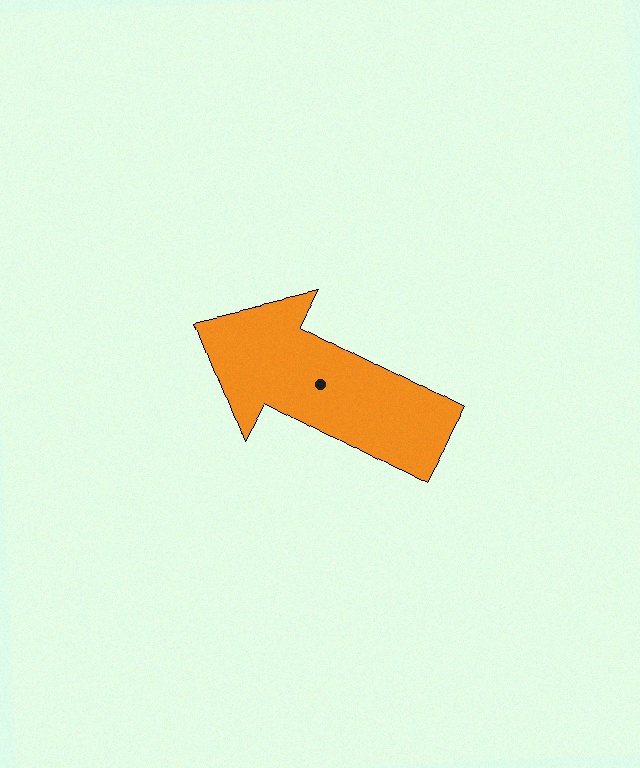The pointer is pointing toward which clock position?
Roughly 10 o'clock.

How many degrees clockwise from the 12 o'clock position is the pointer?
Approximately 298 degrees.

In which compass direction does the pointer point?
Northwest.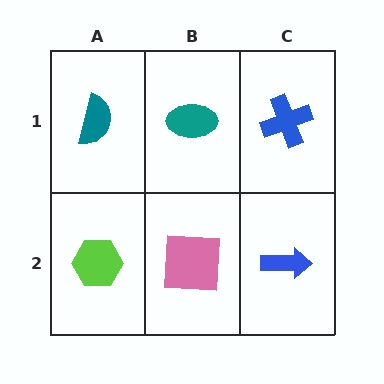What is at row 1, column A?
A teal semicircle.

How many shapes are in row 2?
3 shapes.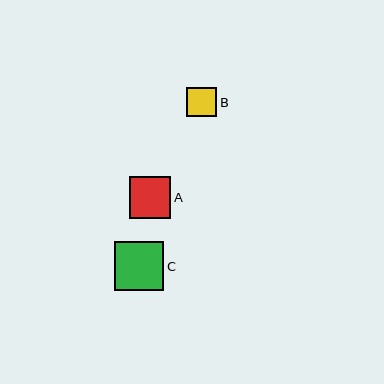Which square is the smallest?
Square B is the smallest with a size of approximately 30 pixels.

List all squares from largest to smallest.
From largest to smallest: C, A, B.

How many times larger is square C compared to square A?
Square C is approximately 1.2 times the size of square A.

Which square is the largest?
Square C is the largest with a size of approximately 49 pixels.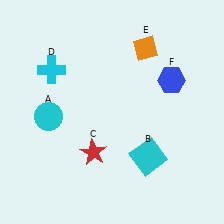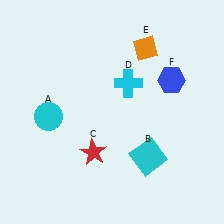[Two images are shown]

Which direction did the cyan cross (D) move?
The cyan cross (D) moved right.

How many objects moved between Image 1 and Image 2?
1 object moved between the two images.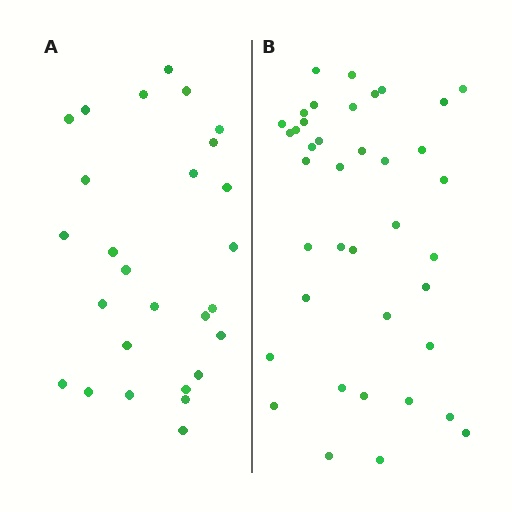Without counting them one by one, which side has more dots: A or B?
Region B (the right region) has more dots.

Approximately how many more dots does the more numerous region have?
Region B has roughly 12 or so more dots than region A.